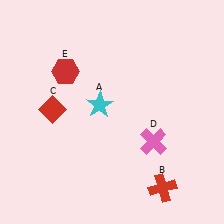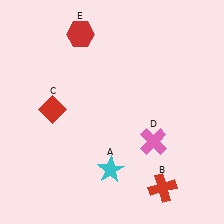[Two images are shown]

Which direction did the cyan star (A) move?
The cyan star (A) moved down.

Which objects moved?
The objects that moved are: the cyan star (A), the red hexagon (E).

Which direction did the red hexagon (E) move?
The red hexagon (E) moved up.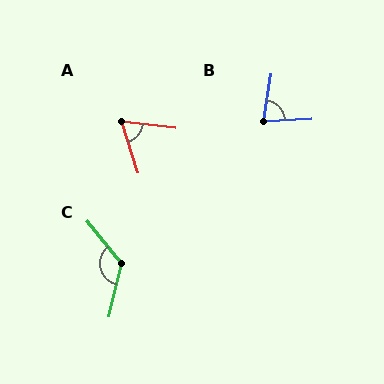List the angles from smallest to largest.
A (65°), B (78°), C (128°).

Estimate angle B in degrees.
Approximately 78 degrees.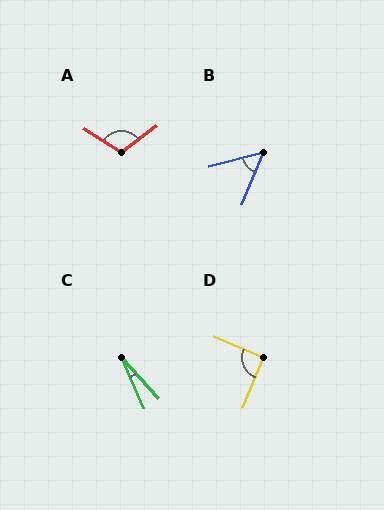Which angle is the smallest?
C, at approximately 18 degrees.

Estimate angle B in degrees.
Approximately 54 degrees.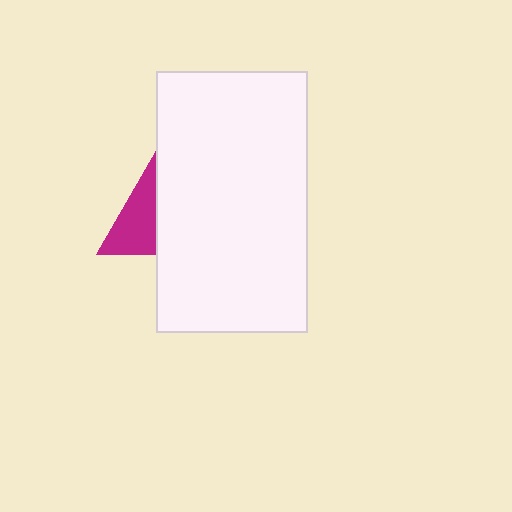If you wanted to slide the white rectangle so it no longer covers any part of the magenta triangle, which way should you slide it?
Slide it right — that is the most direct way to separate the two shapes.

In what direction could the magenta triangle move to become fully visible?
The magenta triangle could move left. That would shift it out from behind the white rectangle entirely.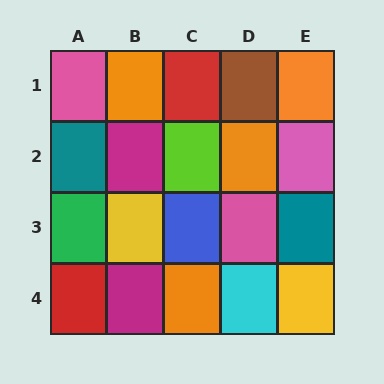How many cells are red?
2 cells are red.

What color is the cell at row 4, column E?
Yellow.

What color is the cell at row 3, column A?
Green.